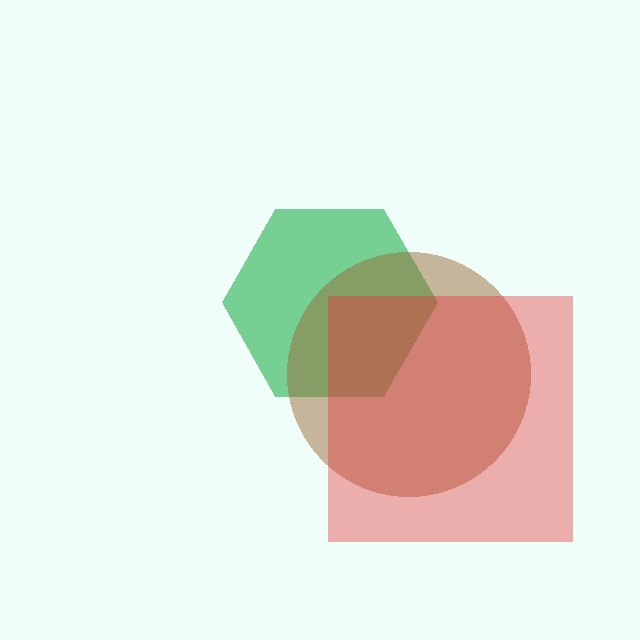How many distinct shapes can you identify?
There are 3 distinct shapes: a green hexagon, a brown circle, a red square.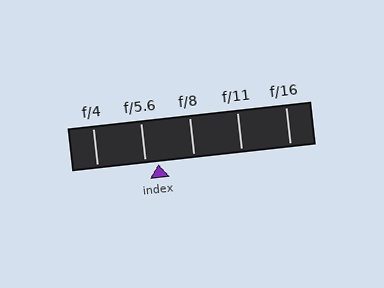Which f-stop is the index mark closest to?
The index mark is closest to f/5.6.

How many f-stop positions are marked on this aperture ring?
There are 5 f-stop positions marked.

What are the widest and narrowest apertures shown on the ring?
The widest aperture shown is f/4 and the narrowest is f/16.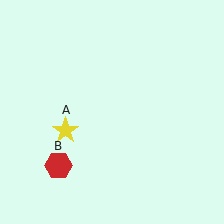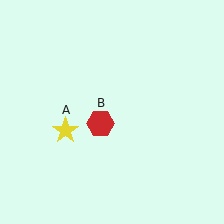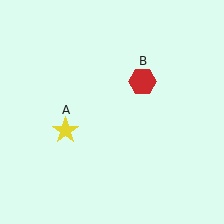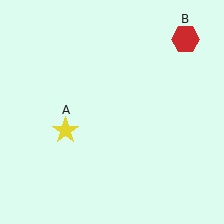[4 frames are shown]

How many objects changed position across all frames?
1 object changed position: red hexagon (object B).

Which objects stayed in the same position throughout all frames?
Yellow star (object A) remained stationary.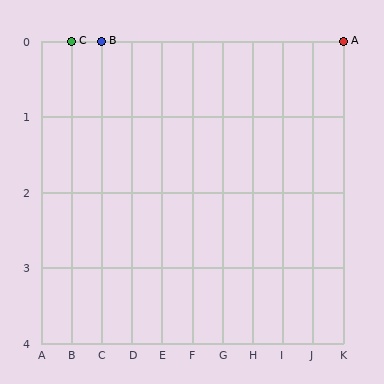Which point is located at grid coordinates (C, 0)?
Point B is at (C, 0).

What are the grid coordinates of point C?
Point C is at grid coordinates (B, 0).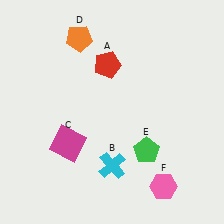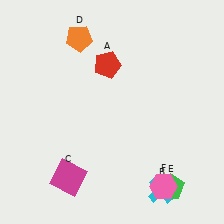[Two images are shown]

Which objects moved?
The objects that moved are: the cyan cross (B), the magenta square (C), the green pentagon (E).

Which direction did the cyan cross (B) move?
The cyan cross (B) moved right.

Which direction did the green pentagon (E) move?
The green pentagon (E) moved down.